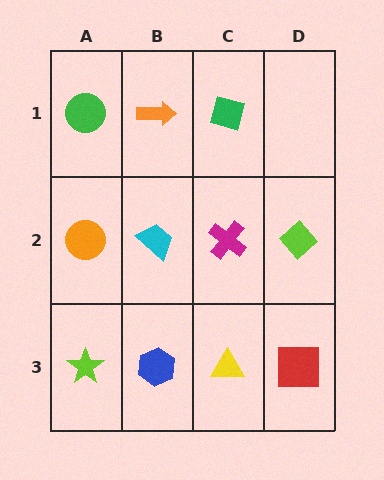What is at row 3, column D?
A red square.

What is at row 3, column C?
A yellow triangle.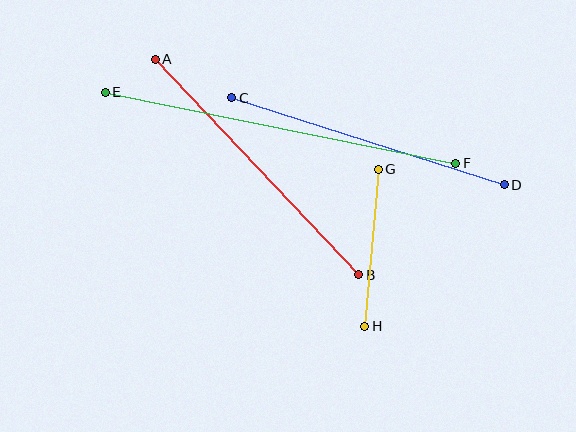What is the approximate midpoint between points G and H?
The midpoint is at approximately (371, 248) pixels.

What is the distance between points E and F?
The distance is approximately 358 pixels.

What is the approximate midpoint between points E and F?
The midpoint is at approximately (281, 128) pixels.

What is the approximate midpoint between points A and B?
The midpoint is at approximately (257, 167) pixels.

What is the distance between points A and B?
The distance is approximately 297 pixels.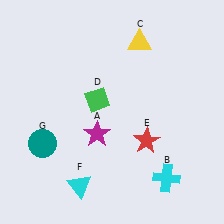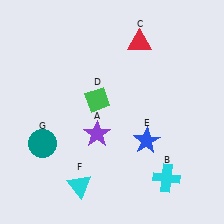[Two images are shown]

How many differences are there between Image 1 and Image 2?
There are 3 differences between the two images.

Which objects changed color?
A changed from magenta to purple. C changed from yellow to red. E changed from red to blue.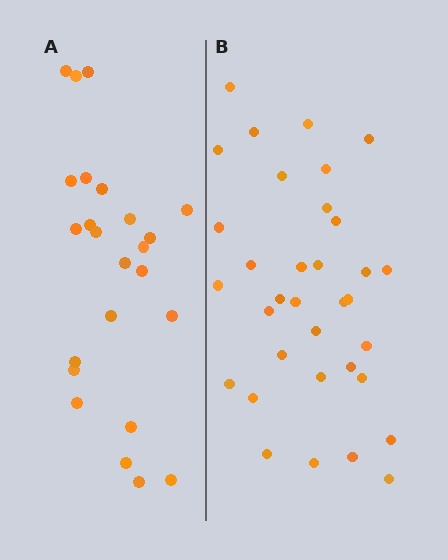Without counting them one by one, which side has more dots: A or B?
Region B (the right region) has more dots.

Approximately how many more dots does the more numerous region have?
Region B has roughly 10 or so more dots than region A.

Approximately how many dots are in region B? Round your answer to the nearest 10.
About 30 dots. (The exact count is 34, which rounds to 30.)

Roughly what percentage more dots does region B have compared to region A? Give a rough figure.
About 40% more.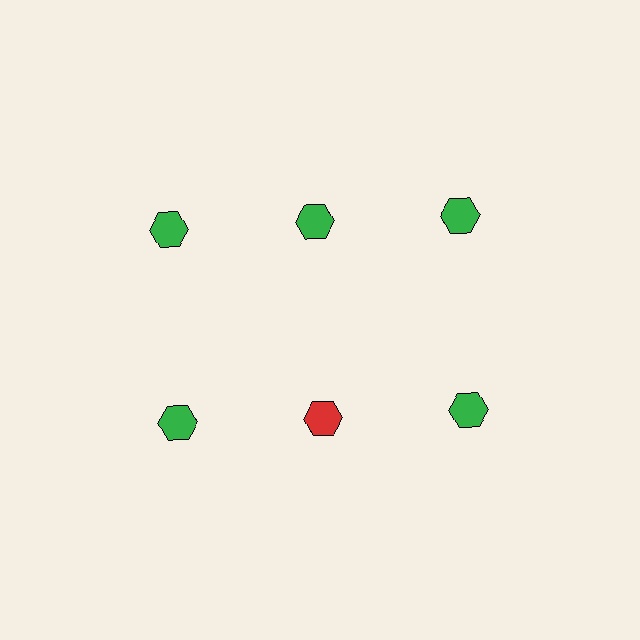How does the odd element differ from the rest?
It has a different color: red instead of green.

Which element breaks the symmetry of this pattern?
The red hexagon in the second row, second from left column breaks the symmetry. All other shapes are green hexagons.